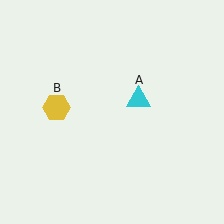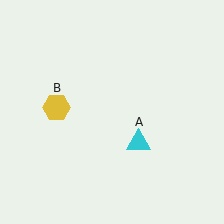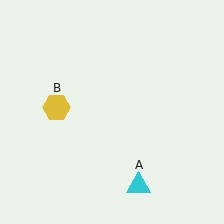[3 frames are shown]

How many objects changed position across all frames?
1 object changed position: cyan triangle (object A).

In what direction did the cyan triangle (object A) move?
The cyan triangle (object A) moved down.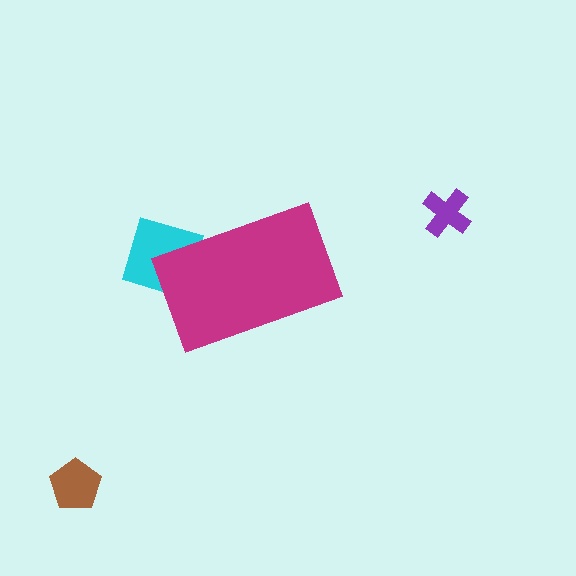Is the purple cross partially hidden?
No, the purple cross is fully visible.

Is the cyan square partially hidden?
Yes, the cyan square is partially hidden behind the magenta rectangle.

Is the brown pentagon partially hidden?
No, the brown pentagon is fully visible.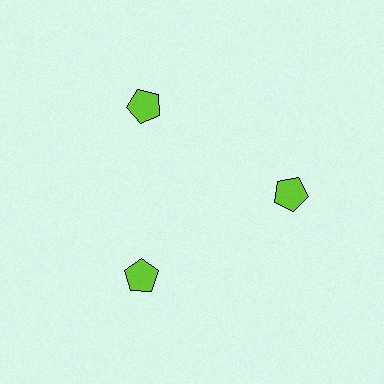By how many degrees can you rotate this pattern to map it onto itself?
The pattern maps onto itself every 120 degrees of rotation.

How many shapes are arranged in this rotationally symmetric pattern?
There are 3 shapes, arranged in 3 groups of 1.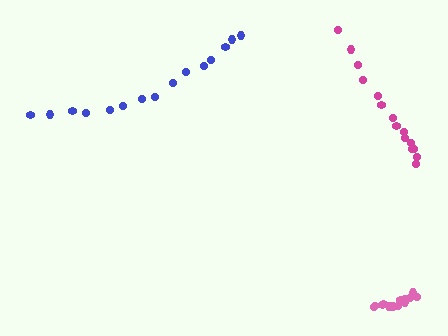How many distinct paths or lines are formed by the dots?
There are 3 distinct paths.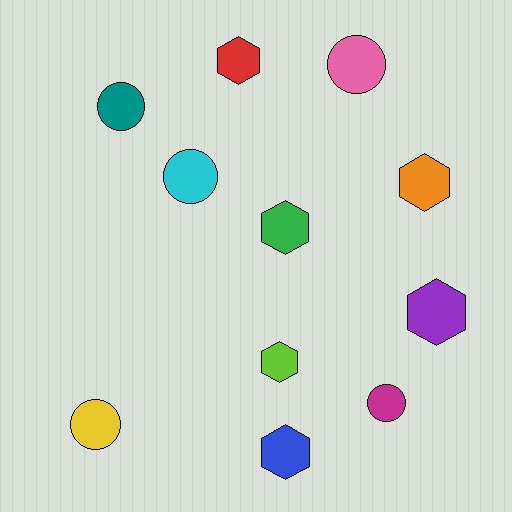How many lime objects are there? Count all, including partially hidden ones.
There is 1 lime object.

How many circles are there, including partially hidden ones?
There are 5 circles.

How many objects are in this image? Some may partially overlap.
There are 11 objects.